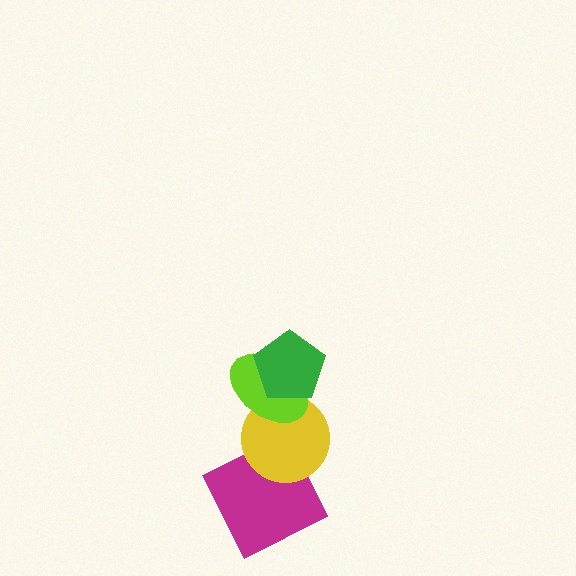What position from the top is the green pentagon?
The green pentagon is 1st from the top.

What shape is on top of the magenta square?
The yellow circle is on top of the magenta square.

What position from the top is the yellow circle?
The yellow circle is 3rd from the top.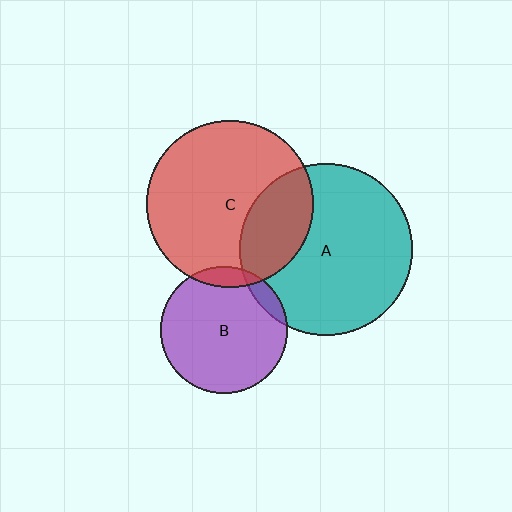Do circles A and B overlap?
Yes.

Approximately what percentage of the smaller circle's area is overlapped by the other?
Approximately 10%.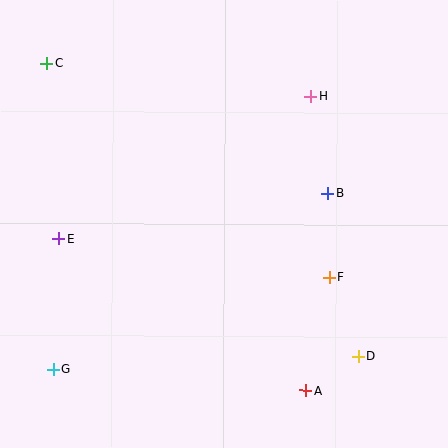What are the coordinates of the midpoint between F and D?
The midpoint between F and D is at (344, 316).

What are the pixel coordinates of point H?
Point H is at (311, 96).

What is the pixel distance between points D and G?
The distance between D and G is 306 pixels.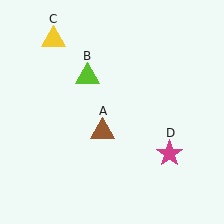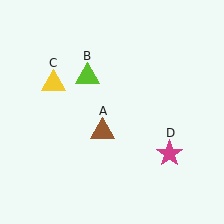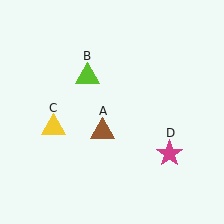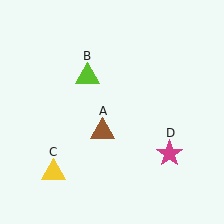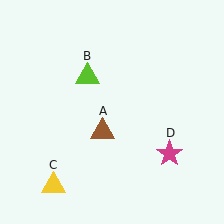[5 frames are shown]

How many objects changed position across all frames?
1 object changed position: yellow triangle (object C).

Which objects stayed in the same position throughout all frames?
Brown triangle (object A) and lime triangle (object B) and magenta star (object D) remained stationary.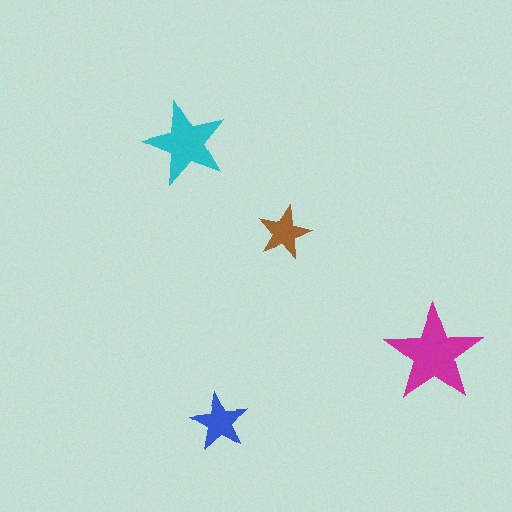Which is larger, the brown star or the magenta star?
The magenta one.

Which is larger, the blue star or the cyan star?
The cyan one.